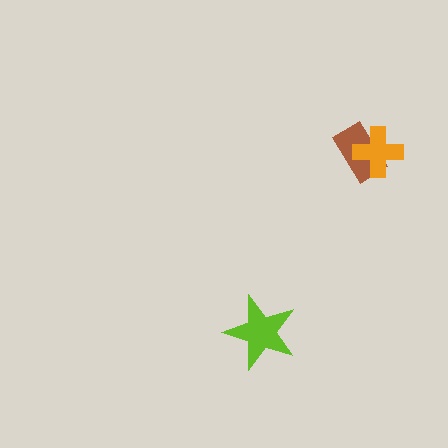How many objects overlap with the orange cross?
1 object overlaps with the orange cross.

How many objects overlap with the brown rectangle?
1 object overlaps with the brown rectangle.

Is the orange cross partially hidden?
No, no other shape covers it.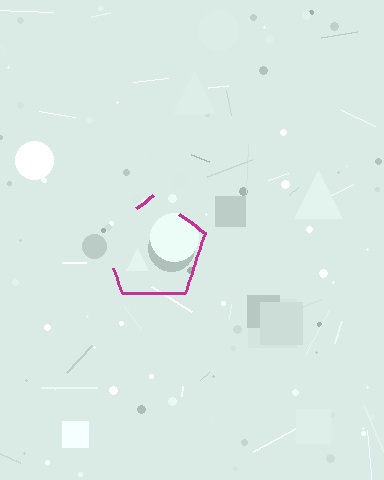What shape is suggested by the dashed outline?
The dashed outline suggests a pentagon.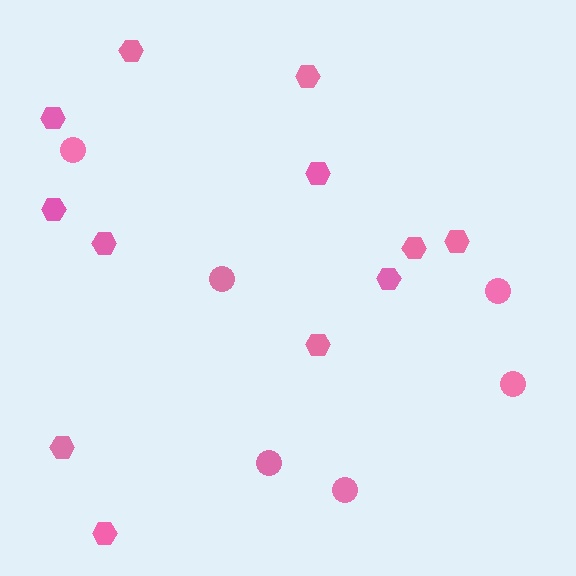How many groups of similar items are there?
There are 2 groups: one group of hexagons (12) and one group of circles (6).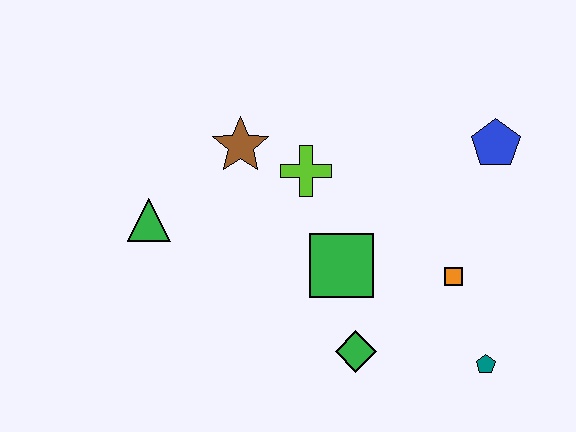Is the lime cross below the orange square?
No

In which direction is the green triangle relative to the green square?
The green triangle is to the left of the green square.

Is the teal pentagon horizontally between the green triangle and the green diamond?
No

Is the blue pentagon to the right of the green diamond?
Yes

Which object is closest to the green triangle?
The brown star is closest to the green triangle.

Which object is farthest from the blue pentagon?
The green triangle is farthest from the blue pentagon.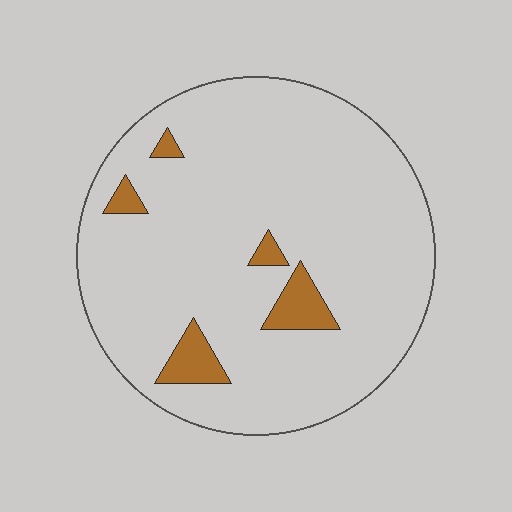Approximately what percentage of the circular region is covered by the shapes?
Approximately 10%.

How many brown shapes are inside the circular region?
5.